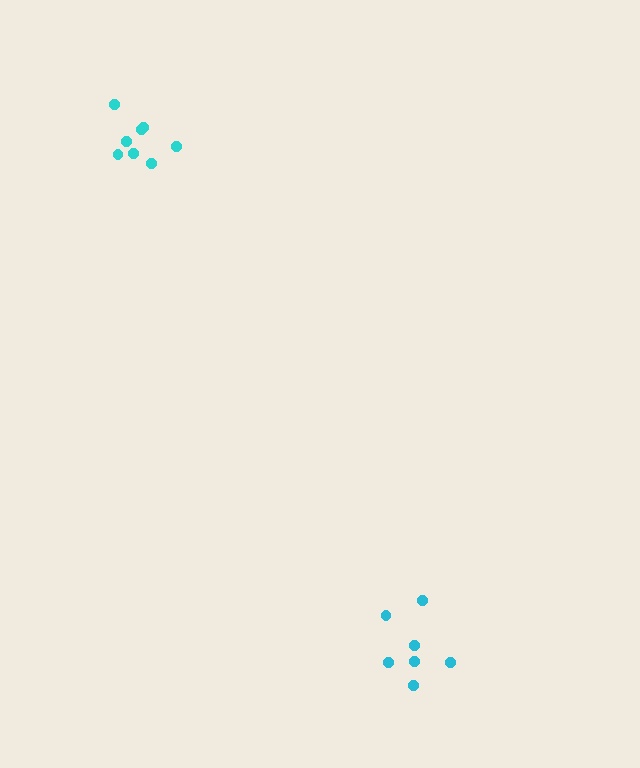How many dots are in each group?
Group 1: 8 dots, Group 2: 7 dots (15 total).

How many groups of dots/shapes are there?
There are 2 groups.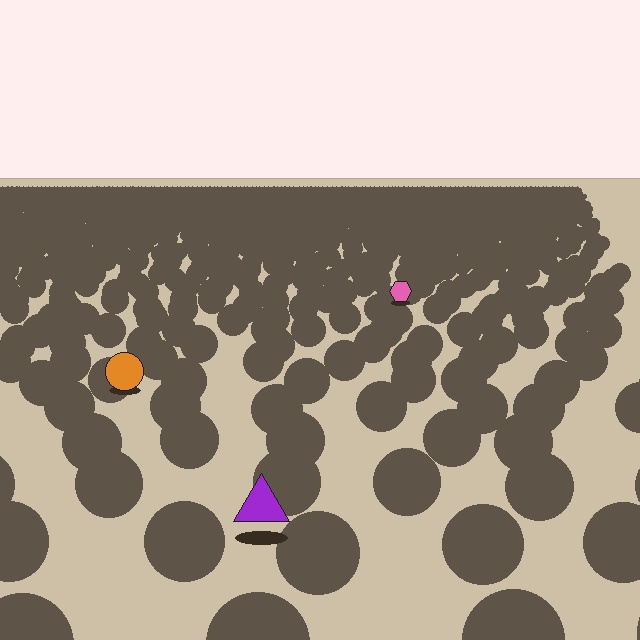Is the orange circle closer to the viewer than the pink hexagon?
Yes. The orange circle is closer — you can tell from the texture gradient: the ground texture is coarser near it.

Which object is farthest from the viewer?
The pink hexagon is farthest from the viewer. It appears smaller and the ground texture around it is denser.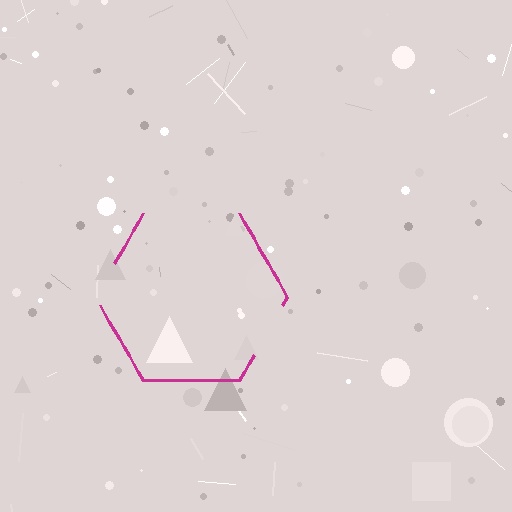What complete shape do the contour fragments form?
The contour fragments form a hexagon.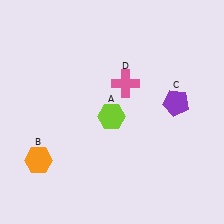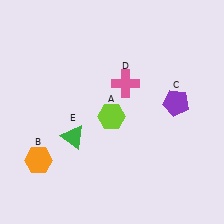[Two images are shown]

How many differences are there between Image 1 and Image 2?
There is 1 difference between the two images.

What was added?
A green triangle (E) was added in Image 2.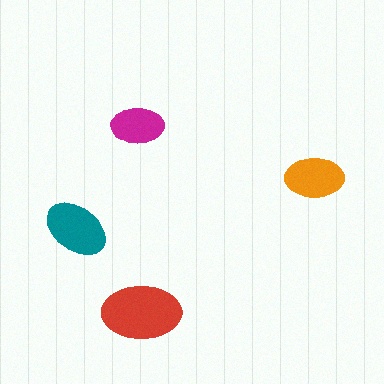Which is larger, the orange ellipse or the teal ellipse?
The teal one.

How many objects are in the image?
There are 4 objects in the image.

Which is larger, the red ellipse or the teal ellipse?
The red one.